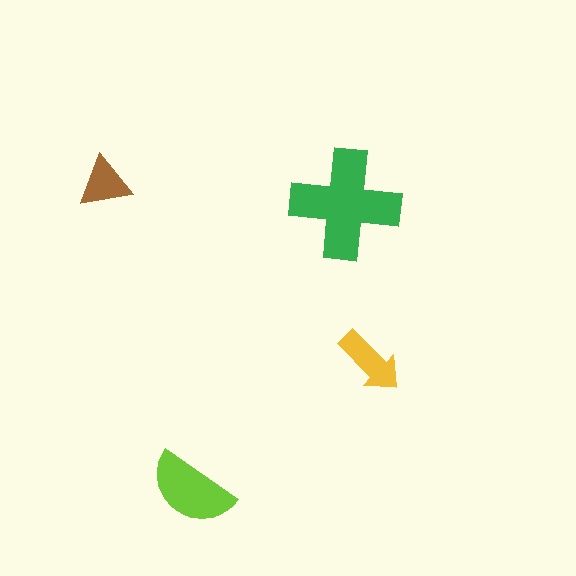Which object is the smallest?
The brown triangle.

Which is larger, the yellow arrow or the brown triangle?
The yellow arrow.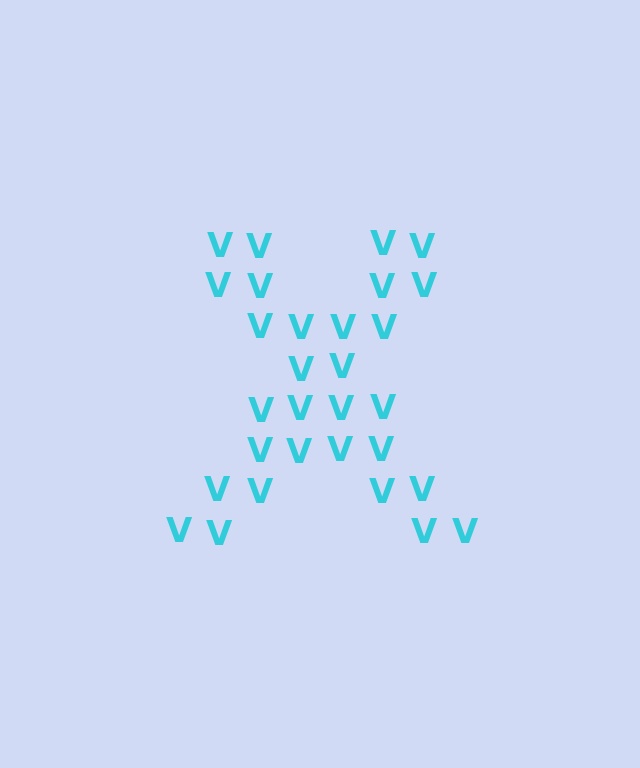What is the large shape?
The large shape is the letter X.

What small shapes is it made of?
It is made of small letter V's.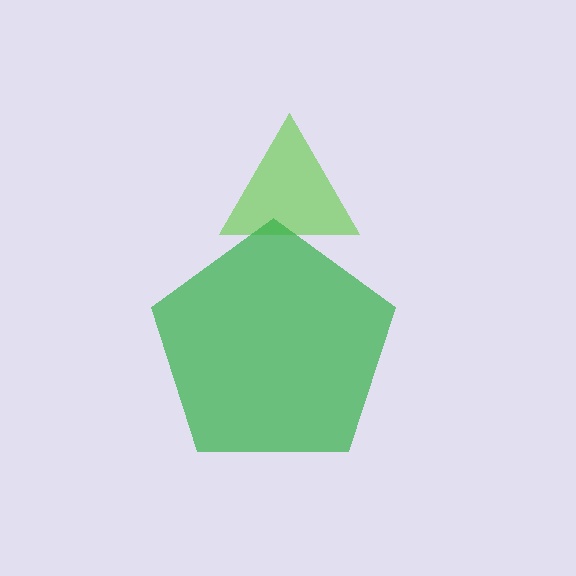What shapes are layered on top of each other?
The layered shapes are: a lime triangle, a green pentagon.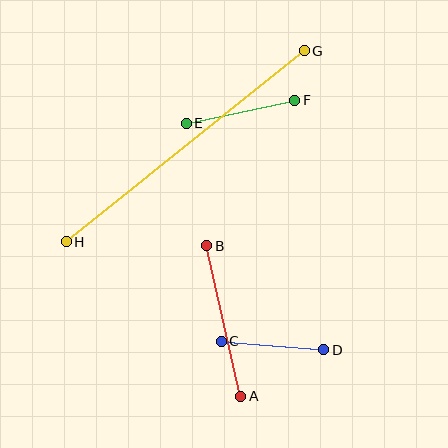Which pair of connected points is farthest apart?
Points G and H are farthest apart.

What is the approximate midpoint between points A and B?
The midpoint is at approximately (224, 321) pixels.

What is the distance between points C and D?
The distance is approximately 103 pixels.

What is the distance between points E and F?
The distance is approximately 111 pixels.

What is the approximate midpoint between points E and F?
The midpoint is at approximately (241, 112) pixels.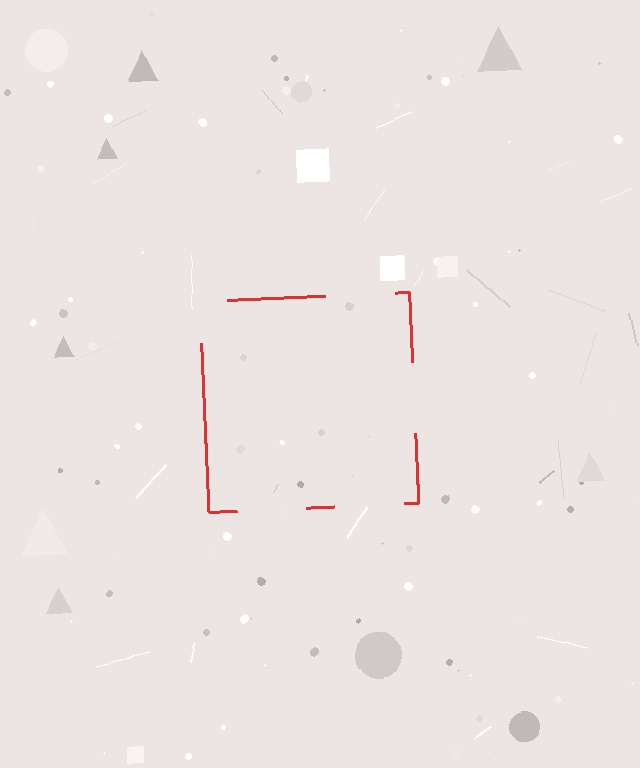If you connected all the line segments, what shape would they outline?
They would outline a square.